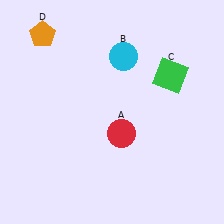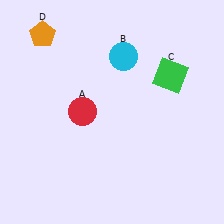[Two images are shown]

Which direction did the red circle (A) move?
The red circle (A) moved left.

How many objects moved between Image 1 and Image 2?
1 object moved between the two images.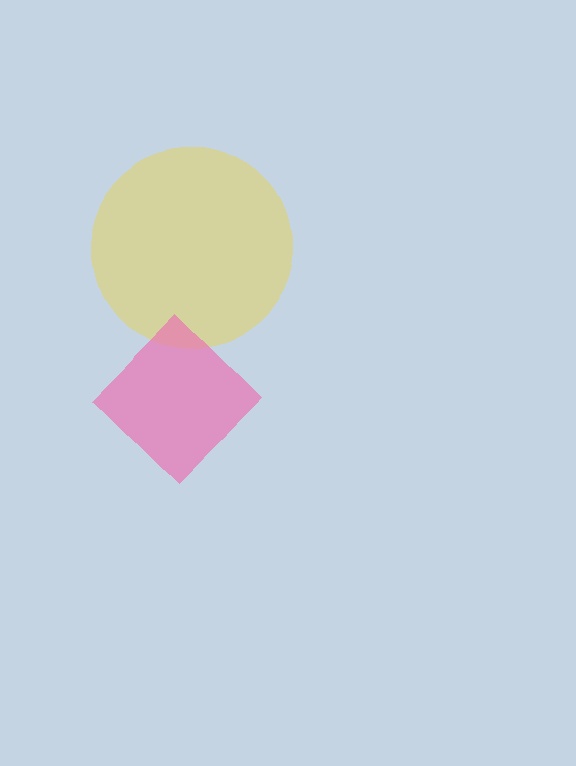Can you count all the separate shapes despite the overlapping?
Yes, there are 2 separate shapes.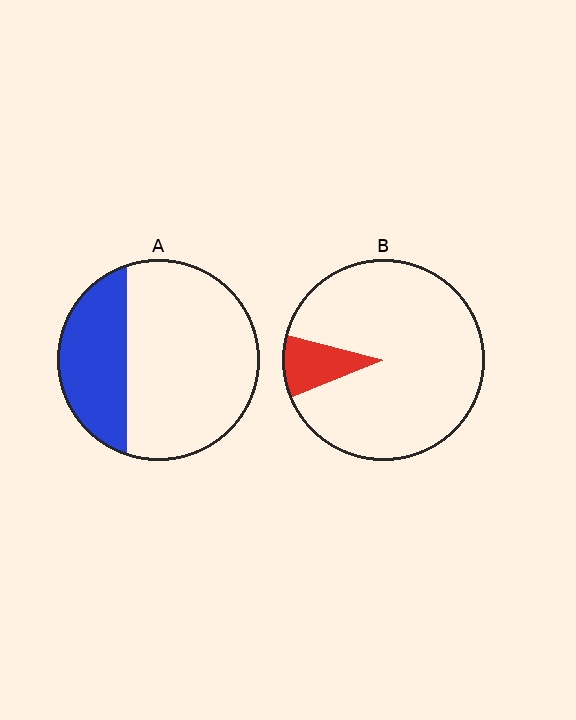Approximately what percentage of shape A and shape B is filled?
A is approximately 30% and B is approximately 10%.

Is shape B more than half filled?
No.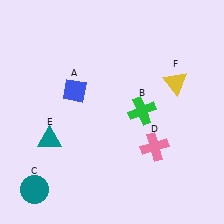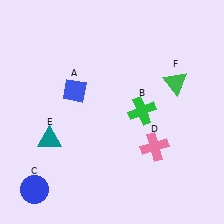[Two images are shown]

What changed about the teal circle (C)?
In Image 1, C is teal. In Image 2, it changed to blue.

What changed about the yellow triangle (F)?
In Image 1, F is yellow. In Image 2, it changed to green.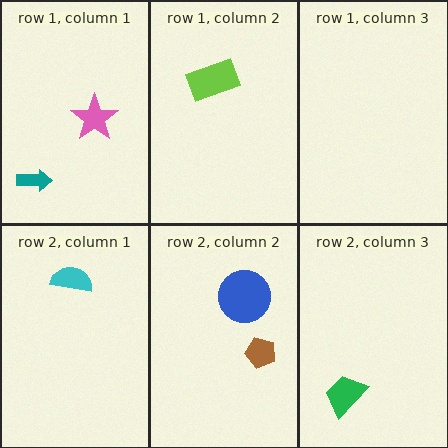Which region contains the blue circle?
The row 2, column 2 region.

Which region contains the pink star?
The row 1, column 1 region.